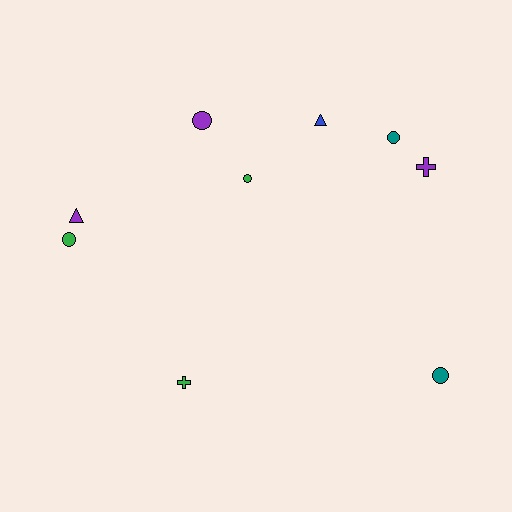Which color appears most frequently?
Purple, with 3 objects.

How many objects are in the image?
There are 9 objects.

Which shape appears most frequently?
Circle, with 5 objects.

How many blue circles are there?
There are no blue circles.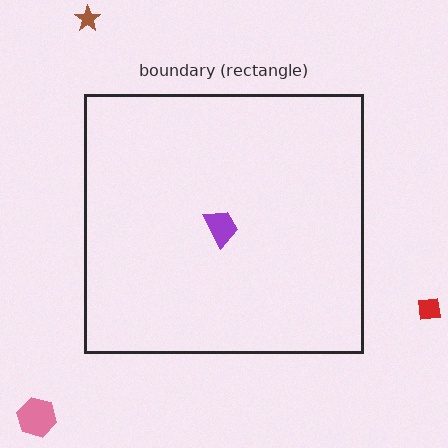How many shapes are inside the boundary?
1 inside, 3 outside.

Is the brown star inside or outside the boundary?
Outside.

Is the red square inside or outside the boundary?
Outside.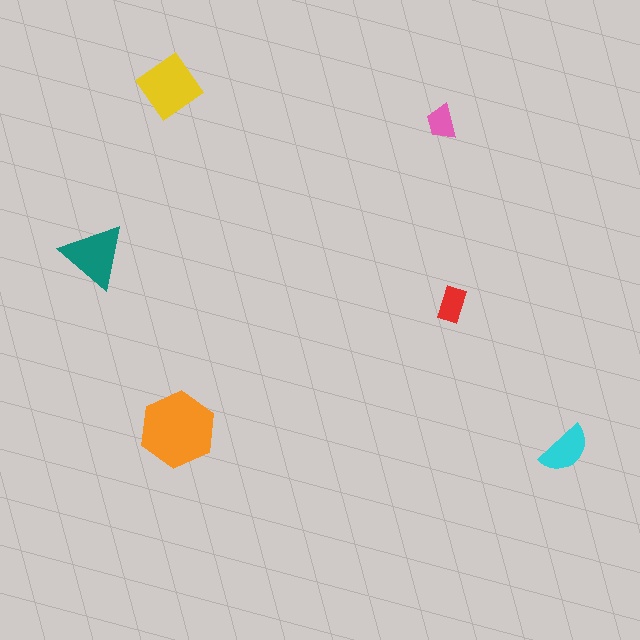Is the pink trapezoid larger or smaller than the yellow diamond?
Smaller.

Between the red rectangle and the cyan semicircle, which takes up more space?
The cyan semicircle.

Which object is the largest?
The orange hexagon.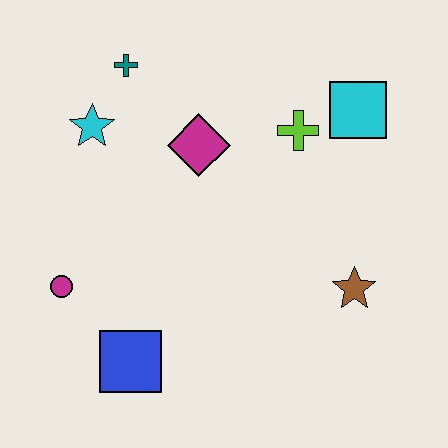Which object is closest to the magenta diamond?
The lime cross is closest to the magenta diamond.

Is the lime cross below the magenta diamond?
No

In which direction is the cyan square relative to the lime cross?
The cyan square is to the right of the lime cross.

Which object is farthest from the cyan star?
The brown star is farthest from the cyan star.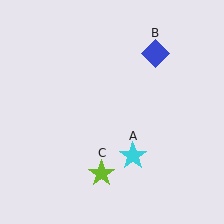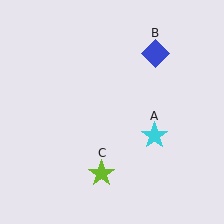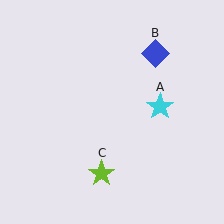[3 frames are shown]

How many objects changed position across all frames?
1 object changed position: cyan star (object A).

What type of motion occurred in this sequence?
The cyan star (object A) rotated counterclockwise around the center of the scene.